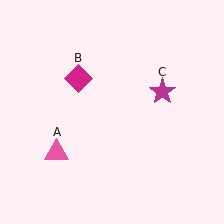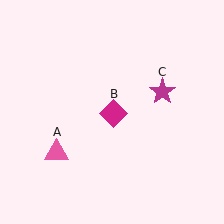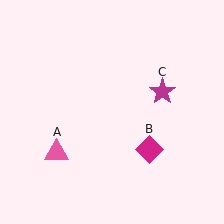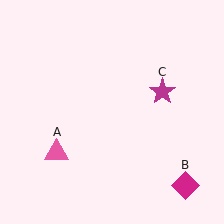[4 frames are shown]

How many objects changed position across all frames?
1 object changed position: magenta diamond (object B).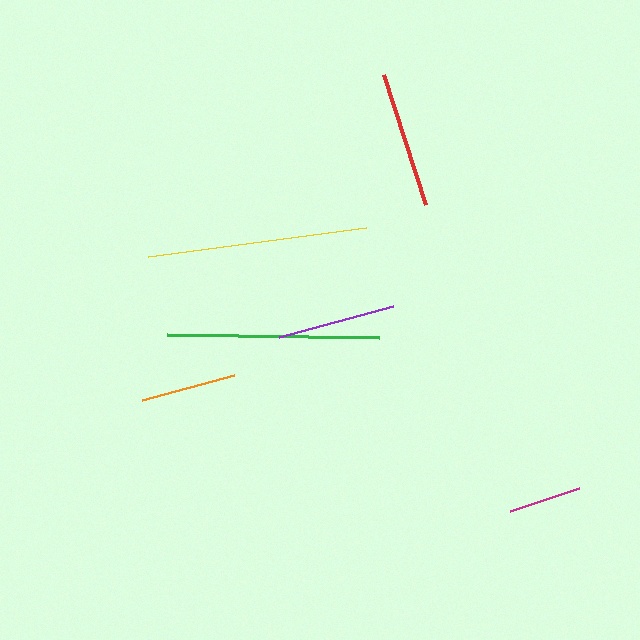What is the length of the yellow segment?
The yellow segment is approximately 220 pixels long.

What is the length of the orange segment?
The orange segment is approximately 95 pixels long.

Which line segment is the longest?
The yellow line is the longest at approximately 220 pixels.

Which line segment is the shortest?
The magenta line is the shortest at approximately 72 pixels.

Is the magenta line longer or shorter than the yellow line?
The yellow line is longer than the magenta line.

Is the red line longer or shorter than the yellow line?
The yellow line is longer than the red line.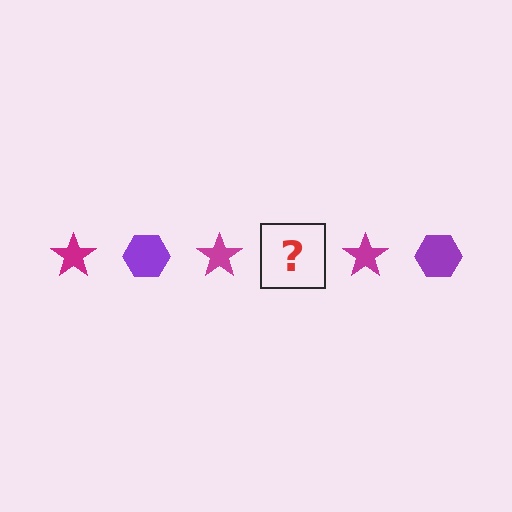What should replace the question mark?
The question mark should be replaced with a purple hexagon.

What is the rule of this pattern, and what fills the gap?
The rule is that the pattern alternates between magenta star and purple hexagon. The gap should be filled with a purple hexagon.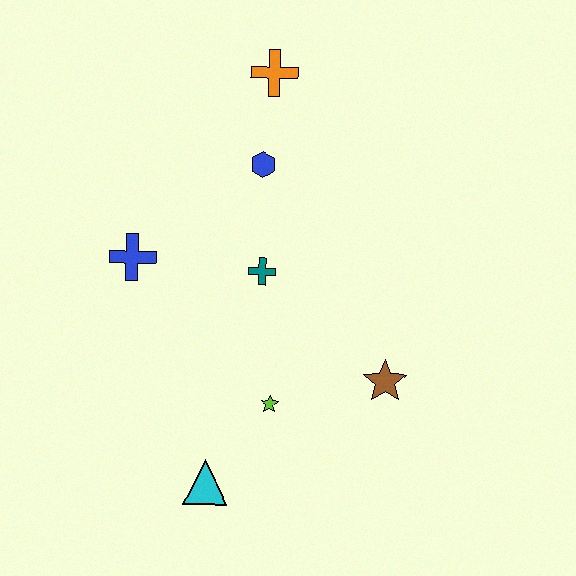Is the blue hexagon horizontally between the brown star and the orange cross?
No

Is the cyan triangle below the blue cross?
Yes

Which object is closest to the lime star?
The cyan triangle is closest to the lime star.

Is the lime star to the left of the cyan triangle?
No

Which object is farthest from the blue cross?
The brown star is farthest from the blue cross.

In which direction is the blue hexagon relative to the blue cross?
The blue hexagon is to the right of the blue cross.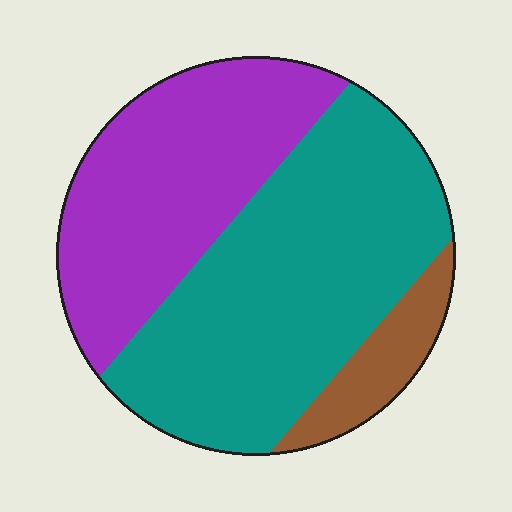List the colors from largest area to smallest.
From largest to smallest: teal, purple, brown.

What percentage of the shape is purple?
Purple takes up about three eighths (3/8) of the shape.